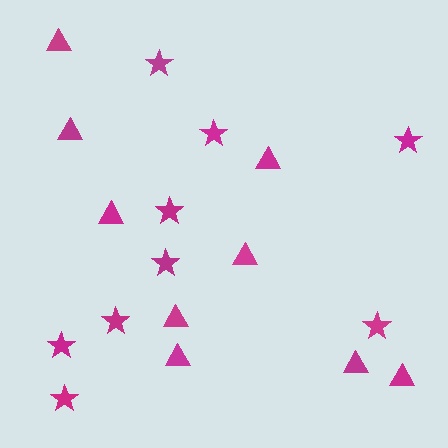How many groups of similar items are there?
There are 2 groups: one group of triangles (9) and one group of stars (9).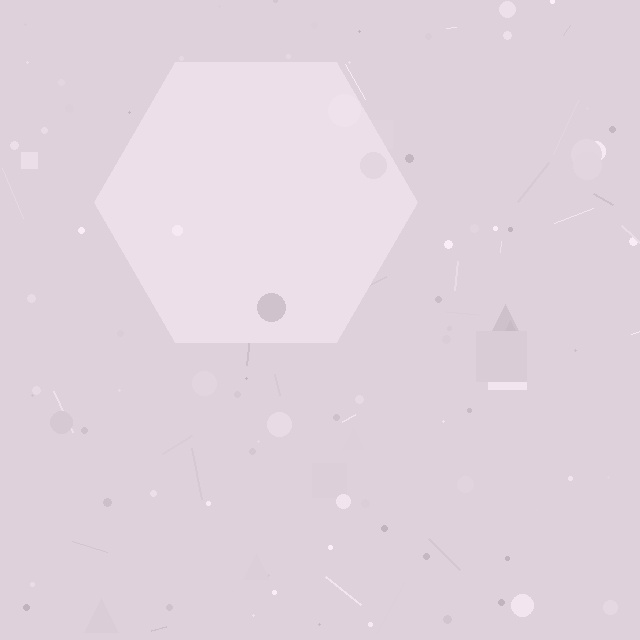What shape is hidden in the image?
A hexagon is hidden in the image.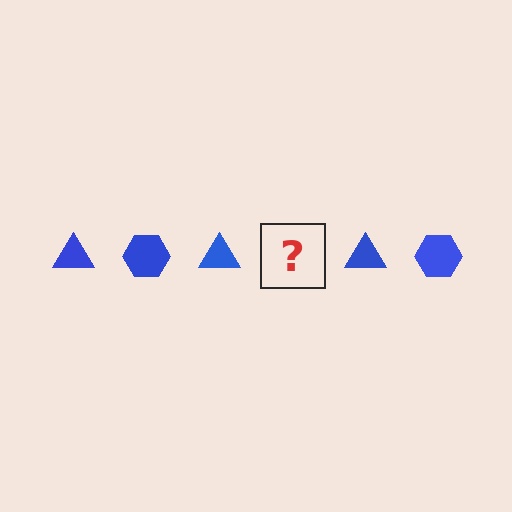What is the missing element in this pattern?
The missing element is a blue hexagon.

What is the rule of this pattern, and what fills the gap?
The rule is that the pattern cycles through triangle, hexagon shapes in blue. The gap should be filled with a blue hexagon.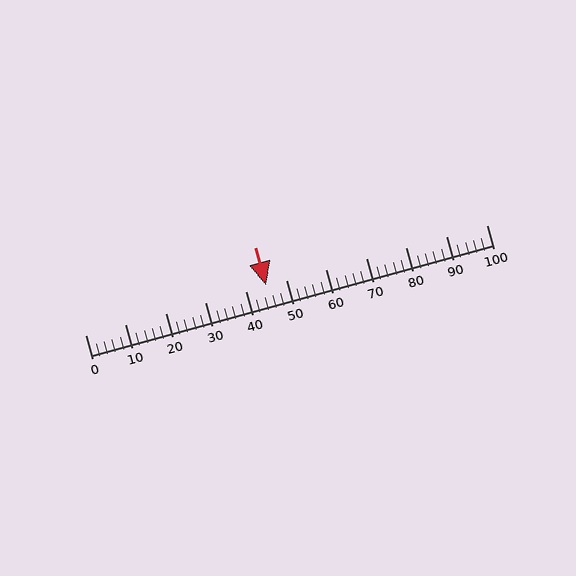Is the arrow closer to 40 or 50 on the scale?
The arrow is closer to 50.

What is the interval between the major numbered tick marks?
The major tick marks are spaced 10 units apart.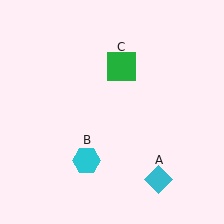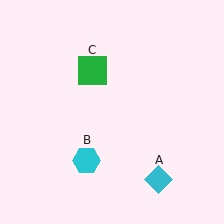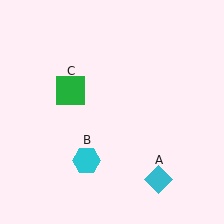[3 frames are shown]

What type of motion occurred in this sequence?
The green square (object C) rotated counterclockwise around the center of the scene.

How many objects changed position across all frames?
1 object changed position: green square (object C).